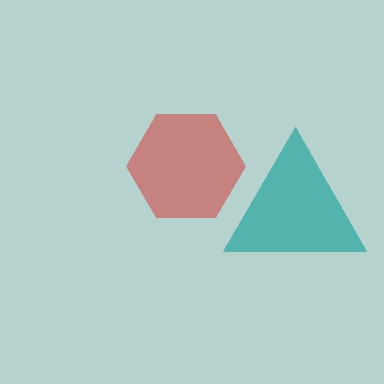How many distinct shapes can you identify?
There are 2 distinct shapes: a teal triangle, a red hexagon.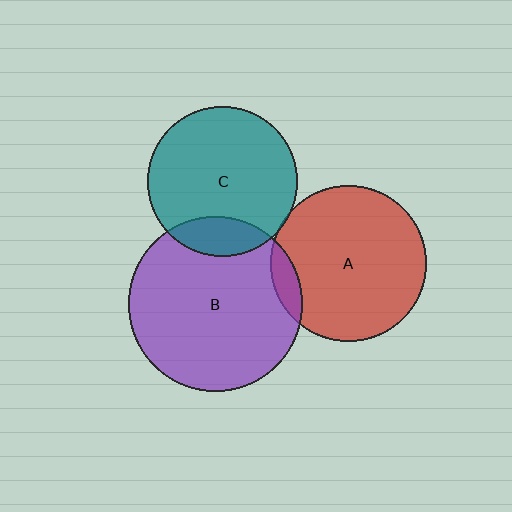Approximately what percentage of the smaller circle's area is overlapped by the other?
Approximately 5%.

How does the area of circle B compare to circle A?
Approximately 1.2 times.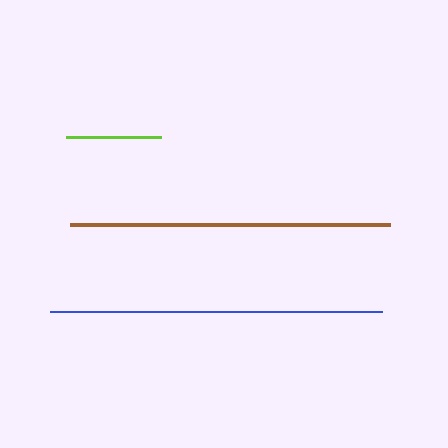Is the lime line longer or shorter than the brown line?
The brown line is longer than the lime line.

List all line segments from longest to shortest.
From longest to shortest: blue, brown, lime.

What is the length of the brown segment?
The brown segment is approximately 320 pixels long.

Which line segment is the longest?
The blue line is the longest at approximately 332 pixels.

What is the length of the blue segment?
The blue segment is approximately 332 pixels long.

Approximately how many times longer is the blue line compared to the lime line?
The blue line is approximately 3.5 times the length of the lime line.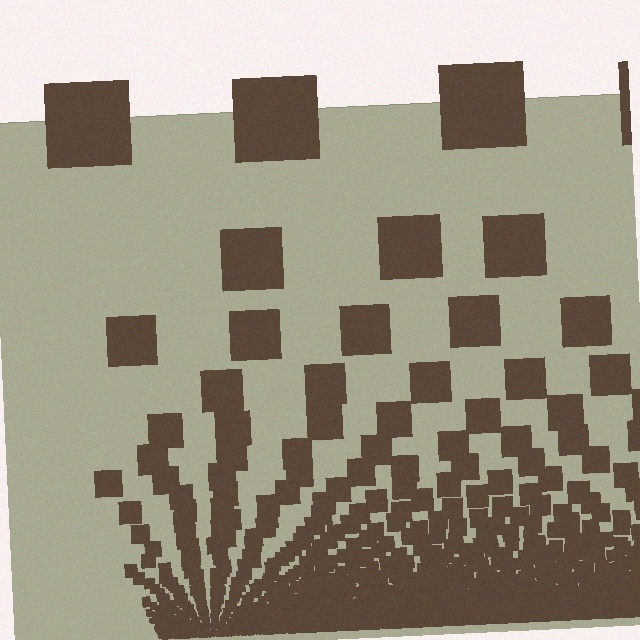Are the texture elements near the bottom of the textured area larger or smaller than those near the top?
Smaller. The gradient is inverted — elements near the bottom are smaller and denser.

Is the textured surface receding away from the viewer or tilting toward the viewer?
The surface appears to tilt toward the viewer. Texture elements get larger and sparser toward the top.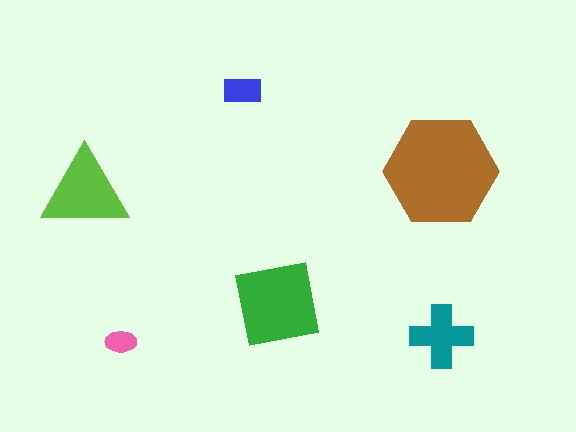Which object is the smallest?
The pink ellipse.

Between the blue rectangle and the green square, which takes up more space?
The green square.